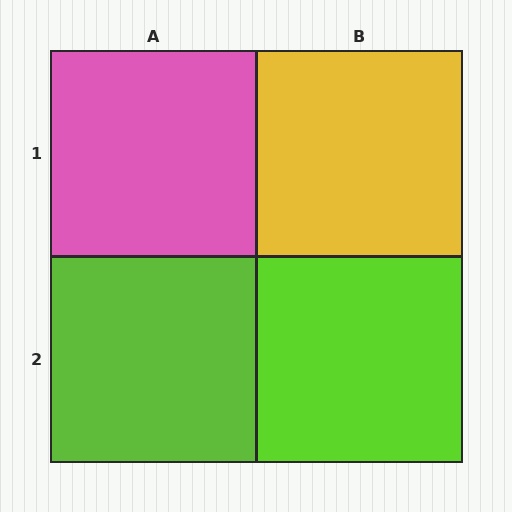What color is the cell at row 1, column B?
Yellow.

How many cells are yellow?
1 cell is yellow.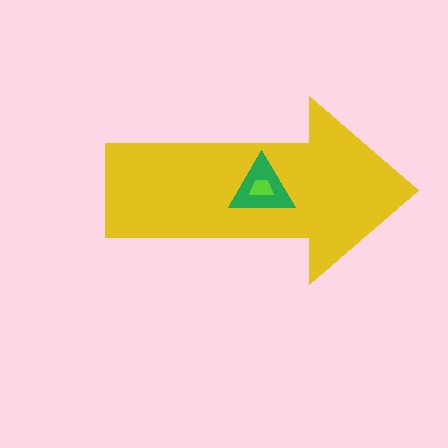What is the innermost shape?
The lime trapezoid.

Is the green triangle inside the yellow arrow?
Yes.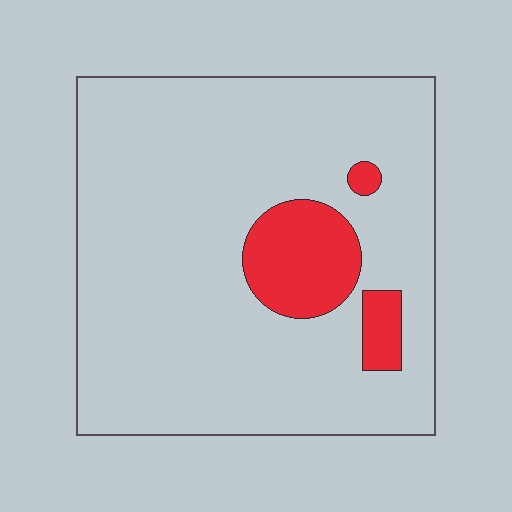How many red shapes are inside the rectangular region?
3.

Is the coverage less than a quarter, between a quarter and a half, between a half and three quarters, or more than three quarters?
Less than a quarter.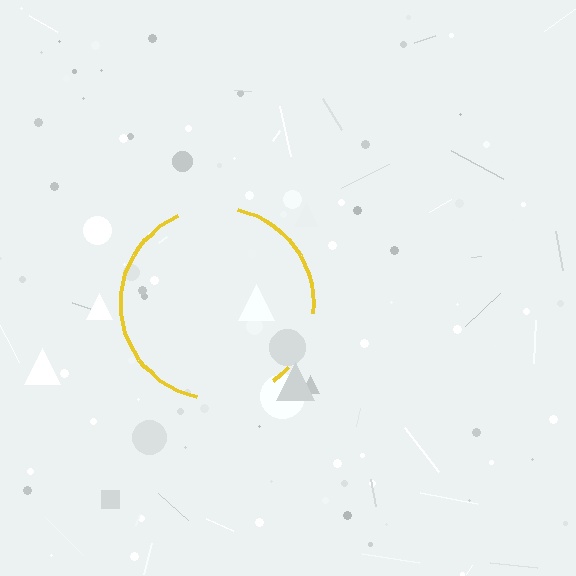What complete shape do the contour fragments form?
The contour fragments form a circle.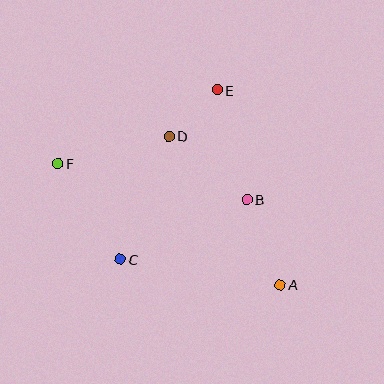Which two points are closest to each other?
Points D and E are closest to each other.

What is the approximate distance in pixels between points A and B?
The distance between A and B is approximately 91 pixels.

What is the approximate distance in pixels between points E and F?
The distance between E and F is approximately 175 pixels.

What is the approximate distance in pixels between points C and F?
The distance between C and F is approximately 114 pixels.